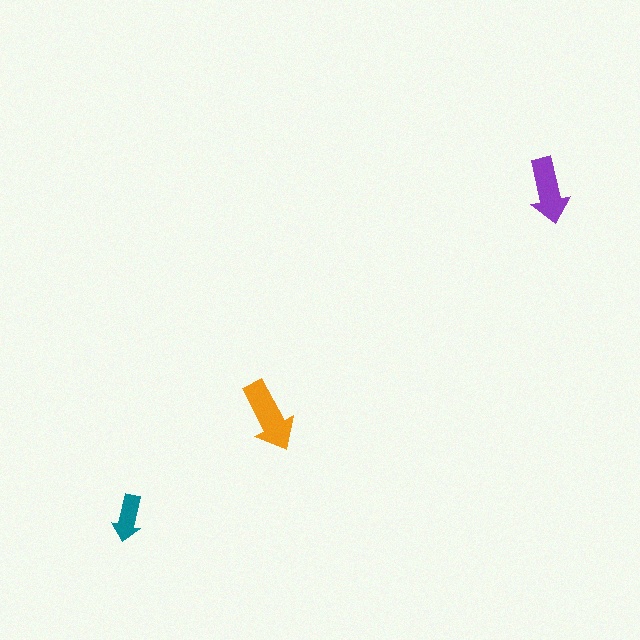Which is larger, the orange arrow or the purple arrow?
The orange one.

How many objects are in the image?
There are 3 objects in the image.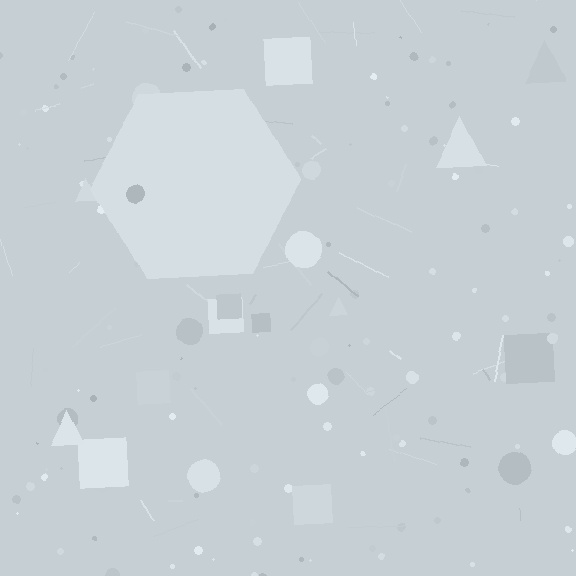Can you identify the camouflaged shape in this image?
The camouflaged shape is a hexagon.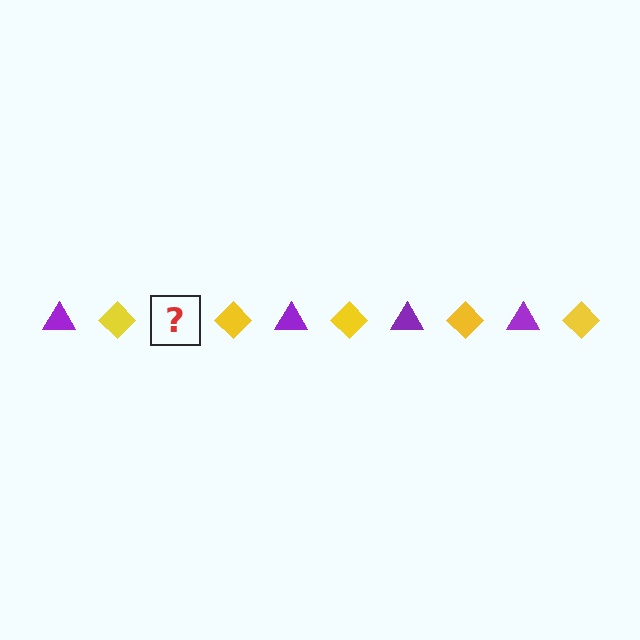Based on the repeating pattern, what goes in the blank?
The blank should be a purple triangle.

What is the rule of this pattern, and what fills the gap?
The rule is that the pattern alternates between purple triangle and yellow diamond. The gap should be filled with a purple triangle.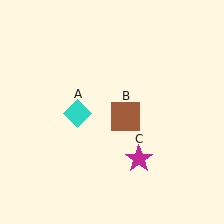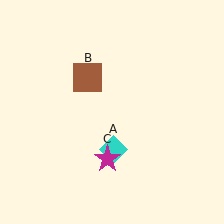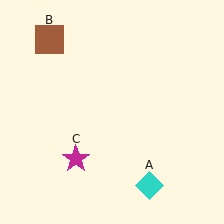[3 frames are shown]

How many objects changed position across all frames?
3 objects changed position: cyan diamond (object A), brown square (object B), magenta star (object C).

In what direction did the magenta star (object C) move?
The magenta star (object C) moved left.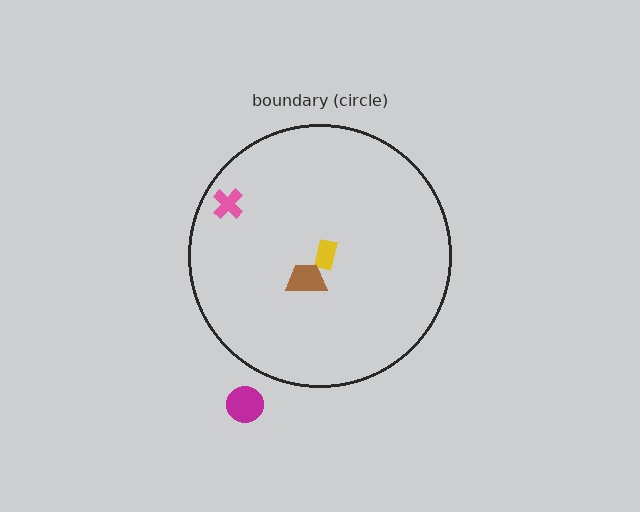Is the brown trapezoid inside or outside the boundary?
Inside.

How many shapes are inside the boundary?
3 inside, 1 outside.